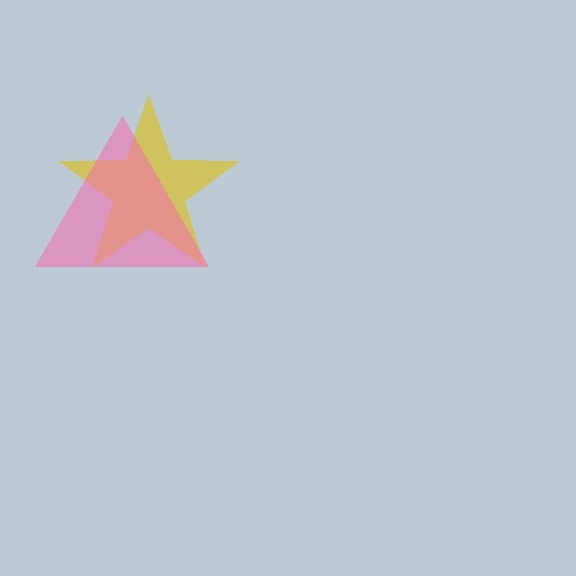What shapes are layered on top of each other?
The layered shapes are: a yellow star, a pink triangle.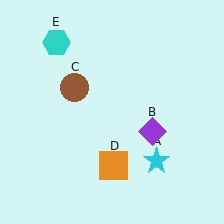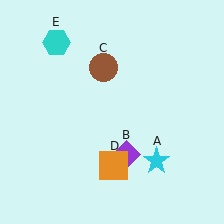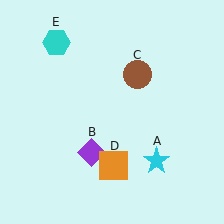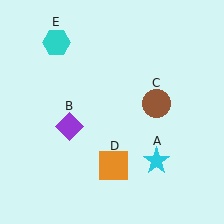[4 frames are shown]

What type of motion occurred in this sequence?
The purple diamond (object B), brown circle (object C) rotated clockwise around the center of the scene.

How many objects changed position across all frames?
2 objects changed position: purple diamond (object B), brown circle (object C).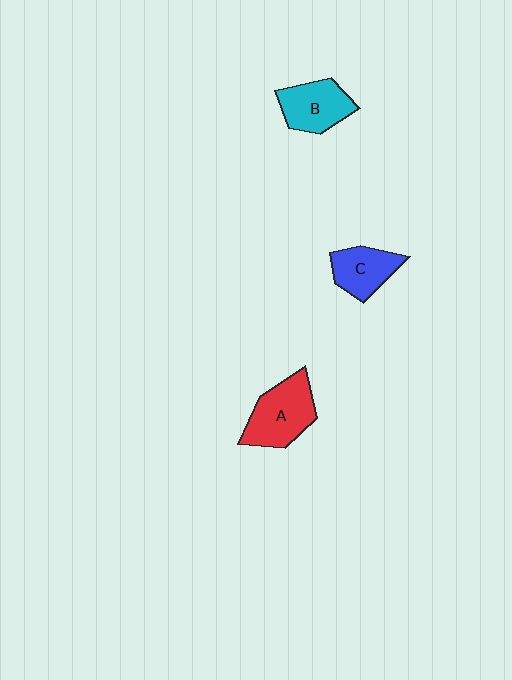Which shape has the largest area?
Shape A (red).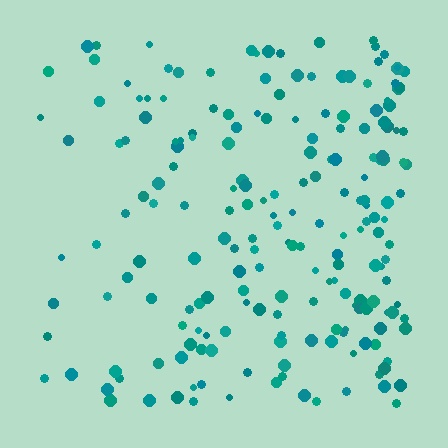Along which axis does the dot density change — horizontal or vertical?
Horizontal.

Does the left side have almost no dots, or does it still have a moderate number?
Still a moderate number, just noticeably fewer than the right.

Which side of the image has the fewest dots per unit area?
The left.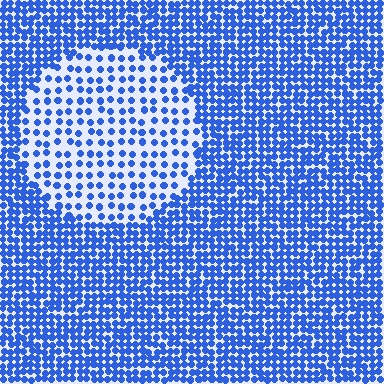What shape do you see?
I see a circle.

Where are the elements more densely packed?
The elements are more densely packed outside the circle boundary.